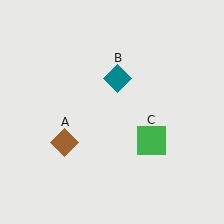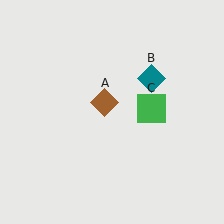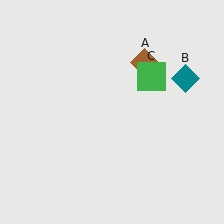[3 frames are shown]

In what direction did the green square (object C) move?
The green square (object C) moved up.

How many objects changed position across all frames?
3 objects changed position: brown diamond (object A), teal diamond (object B), green square (object C).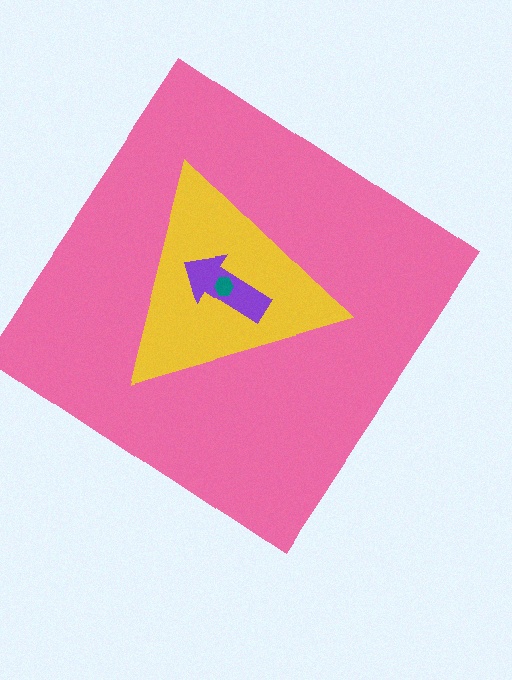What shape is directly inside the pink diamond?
The yellow triangle.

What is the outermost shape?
The pink diamond.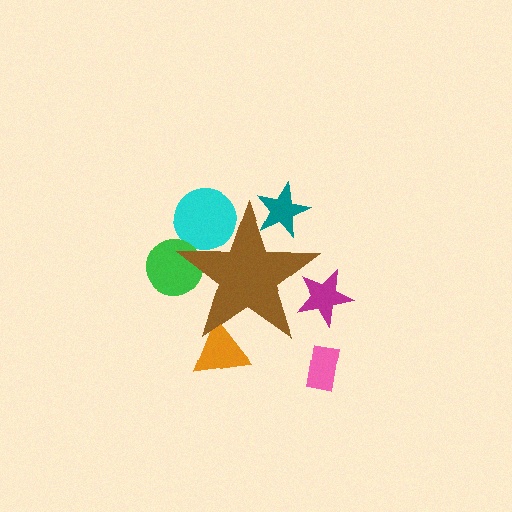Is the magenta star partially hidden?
Yes, the magenta star is partially hidden behind the brown star.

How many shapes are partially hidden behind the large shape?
5 shapes are partially hidden.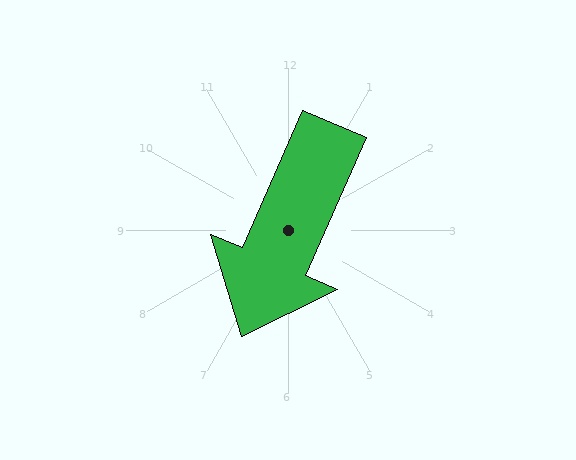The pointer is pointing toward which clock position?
Roughly 7 o'clock.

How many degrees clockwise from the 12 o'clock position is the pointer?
Approximately 204 degrees.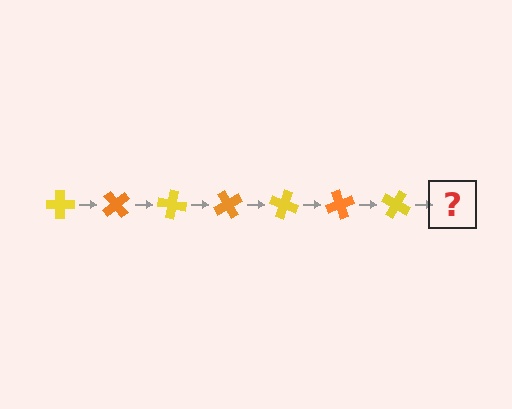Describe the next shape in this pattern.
It should be an orange cross, rotated 350 degrees from the start.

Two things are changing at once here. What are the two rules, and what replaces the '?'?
The two rules are that it rotates 50 degrees each step and the color cycles through yellow and orange. The '?' should be an orange cross, rotated 350 degrees from the start.